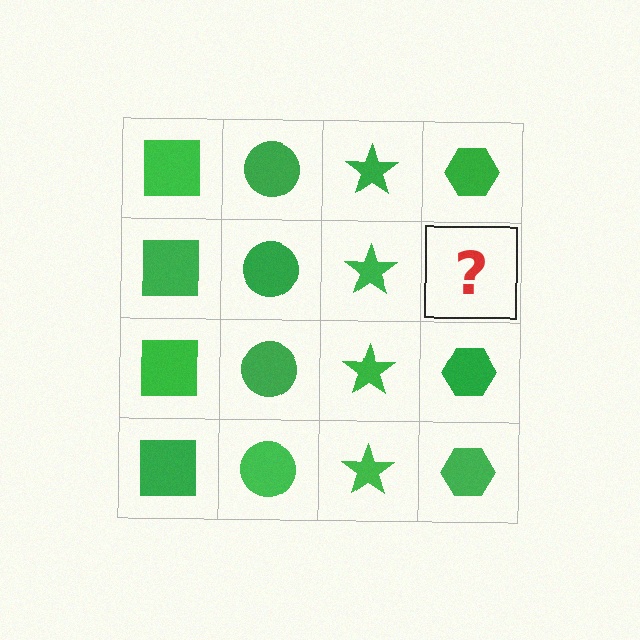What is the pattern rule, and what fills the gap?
The rule is that each column has a consistent shape. The gap should be filled with a green hexagon.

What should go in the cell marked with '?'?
The missing cell should contain a green hexagon.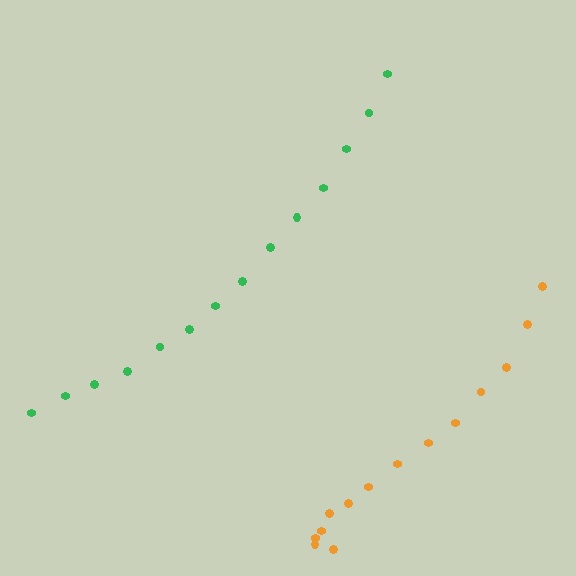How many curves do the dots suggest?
There are 2 distinct paths.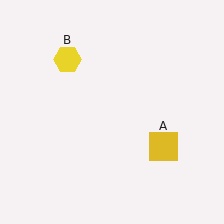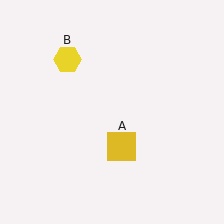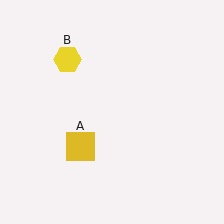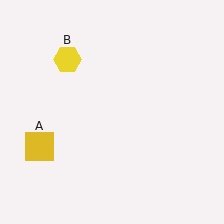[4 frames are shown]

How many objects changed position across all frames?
1 object changed position: yellow square (object A).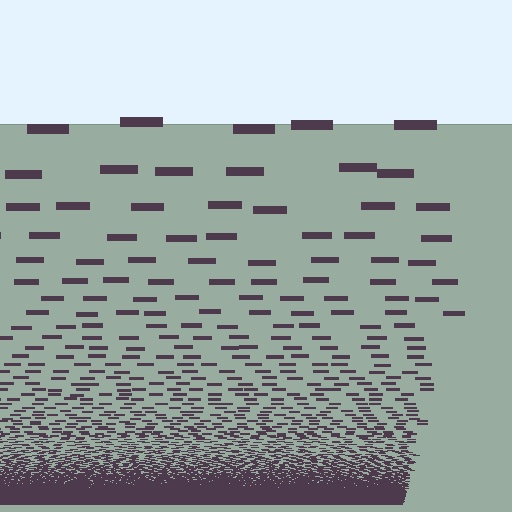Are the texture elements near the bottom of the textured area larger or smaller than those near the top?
Smaller. The gradient is inverted — elements near the bottom are smaller and denser.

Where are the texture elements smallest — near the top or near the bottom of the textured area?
Near the bottom.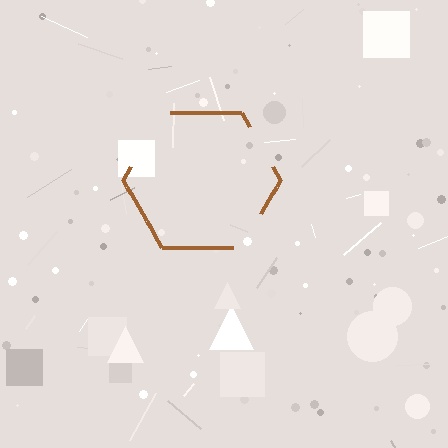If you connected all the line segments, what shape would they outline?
They would outline a hexagon.